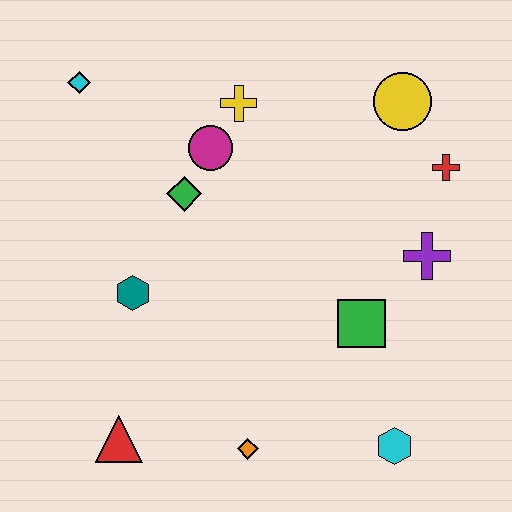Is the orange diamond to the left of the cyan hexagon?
Yes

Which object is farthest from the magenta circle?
The cyan hexagon is farthest from the magenta circle.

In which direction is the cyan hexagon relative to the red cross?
The cyan hexagon is below the red cross.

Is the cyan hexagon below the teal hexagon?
Yes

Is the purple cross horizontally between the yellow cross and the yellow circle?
No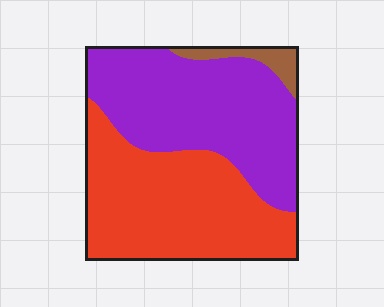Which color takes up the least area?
Brown, at roughly 5%.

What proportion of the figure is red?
Red covers around 50% of the figure.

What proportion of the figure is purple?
Purple covers 47% of the figure.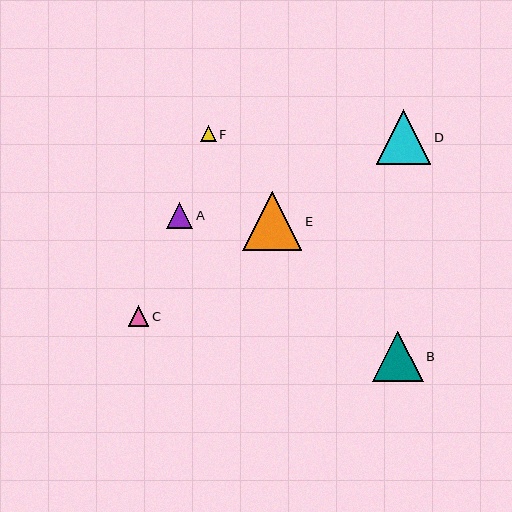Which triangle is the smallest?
Triangle F is the smallest with a size of approximately 16 pixels.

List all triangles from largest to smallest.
From largest to smallest: E, D, B, A, C, F.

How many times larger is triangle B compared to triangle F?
Triangle B is approximately 3.2 times the size of triangle F.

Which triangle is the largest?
Triangle E is the largest with a size of approximately 59 pixels.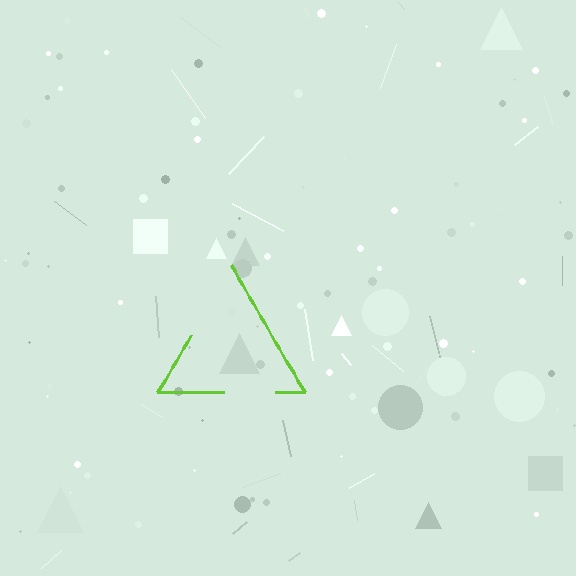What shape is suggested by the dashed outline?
The dashed outline suggests a triangle.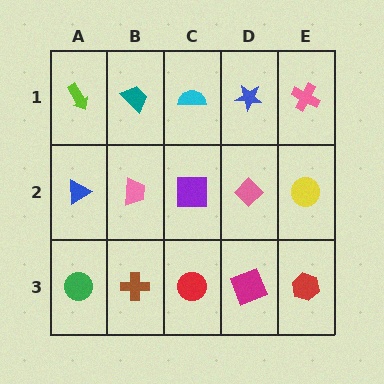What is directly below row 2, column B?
A brown cross.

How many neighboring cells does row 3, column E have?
2.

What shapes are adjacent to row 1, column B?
A pink trapezoid (row 2, column B), a lime arrow (row 1, column A), a cyan semicircle (row 1, column C).